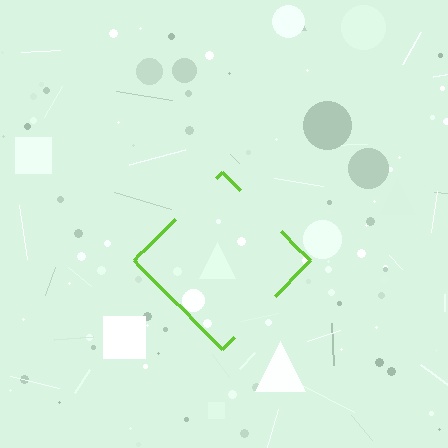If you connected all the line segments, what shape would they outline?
They would outline a diamond.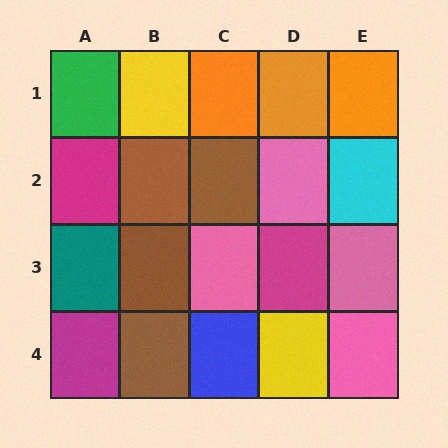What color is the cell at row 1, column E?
Orange.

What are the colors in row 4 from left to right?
Magenta, brown, blue, yellow, pink.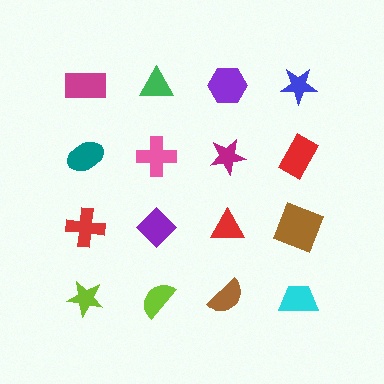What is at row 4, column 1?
A lime star.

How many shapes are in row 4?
4 shapes.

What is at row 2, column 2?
A pink cross.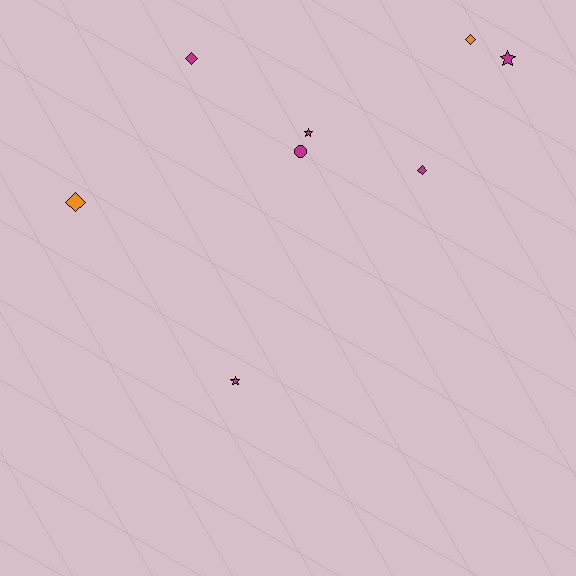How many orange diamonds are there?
There are 2 orange diamonds.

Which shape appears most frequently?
Diamond, with 4 objects.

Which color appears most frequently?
Magenta, with 6 objects.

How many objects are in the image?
There are 8 objects.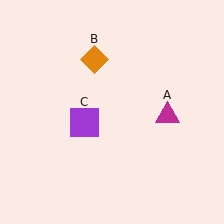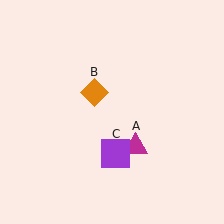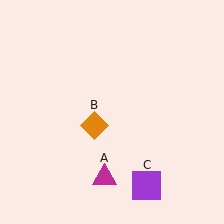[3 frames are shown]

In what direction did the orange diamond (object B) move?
The orange diamond (object B) moved down.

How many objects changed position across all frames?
3 objects changed position: magenta triangle (object A), orange diamond (object B), purple square (object C).